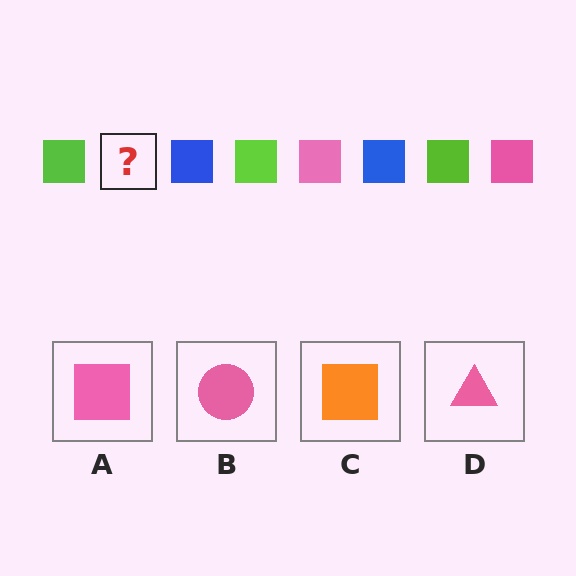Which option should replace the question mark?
Option A.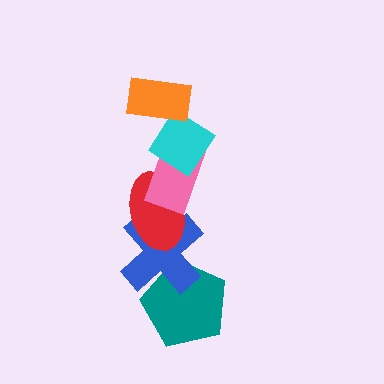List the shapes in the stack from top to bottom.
From top to bottom: the orange rectangle, the cyan diamond, the pink rectangle, the red ellipse, the blue cross, the teal pentagon.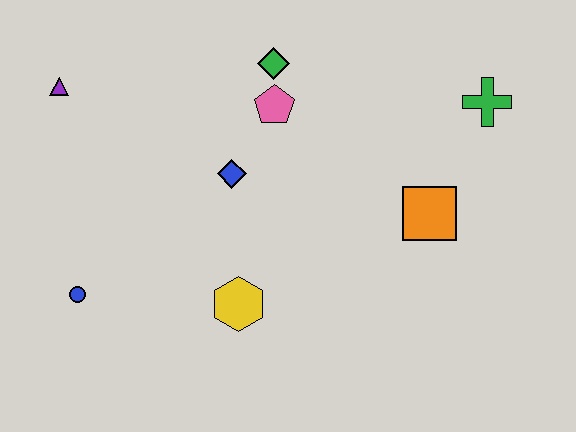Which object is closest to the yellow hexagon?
The blue diamond is closest to the yellow hexagon.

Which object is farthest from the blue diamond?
The green cross is farthest from the blue diamond.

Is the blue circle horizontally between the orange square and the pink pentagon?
No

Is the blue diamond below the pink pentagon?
Yes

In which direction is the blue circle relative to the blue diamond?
The blue circle is to the left of the blue diamond.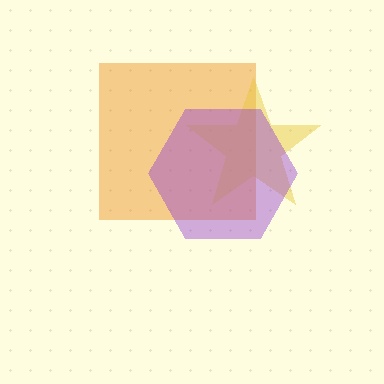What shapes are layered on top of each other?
The layered shapes are: an orange square, a yellow star, a purple hexagon.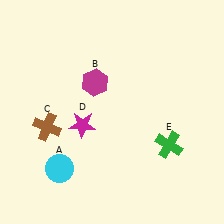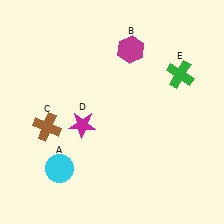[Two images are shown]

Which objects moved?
The objects that moved are: the magenta hexagon (B), the green cross (E).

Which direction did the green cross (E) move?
The green cross (E) moved up.